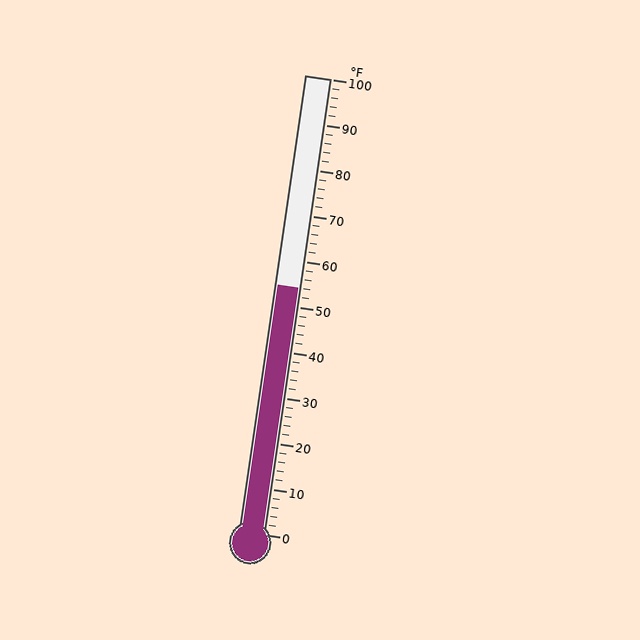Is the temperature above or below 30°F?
The temperature is above 30°F.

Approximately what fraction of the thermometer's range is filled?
The thermometer is filled to approximately 55% of its range.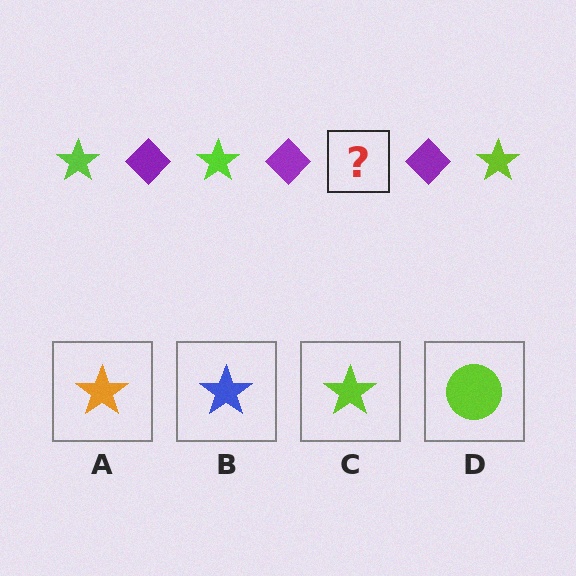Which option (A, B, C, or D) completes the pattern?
C.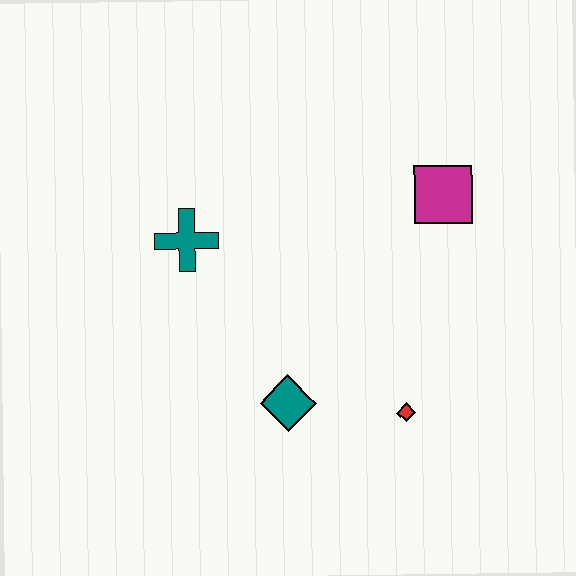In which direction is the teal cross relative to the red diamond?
The teal cross is to the left of the red diamond.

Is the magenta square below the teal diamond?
No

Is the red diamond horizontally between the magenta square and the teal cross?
Yes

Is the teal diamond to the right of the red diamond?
No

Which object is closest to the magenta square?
The red diamond is closest to the magenta square.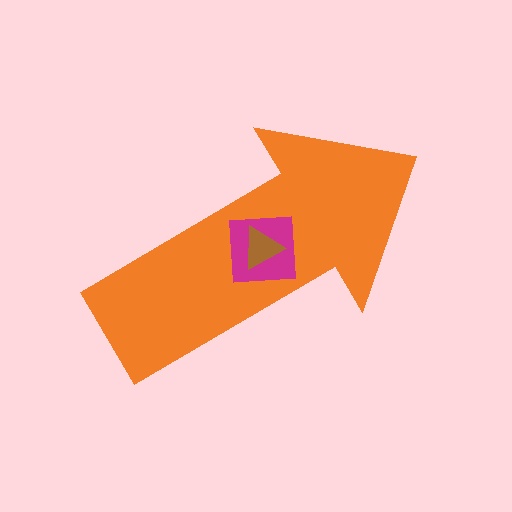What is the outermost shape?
The orange arrow.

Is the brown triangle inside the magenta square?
Yes.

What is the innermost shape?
The brown triangle.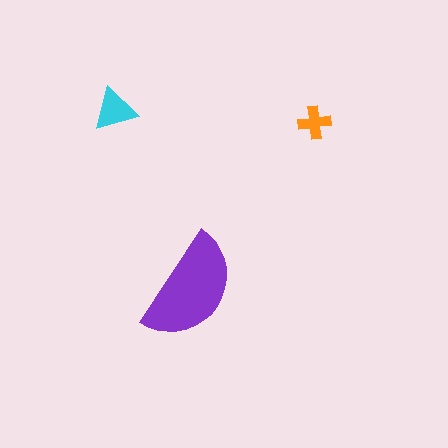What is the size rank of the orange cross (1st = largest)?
3rd.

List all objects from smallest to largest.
The orange cross, the cyan triangle, the purple semicircle.